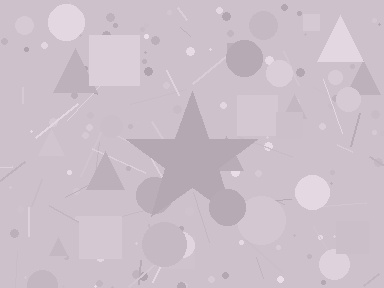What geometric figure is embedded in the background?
A star is embedded in the background.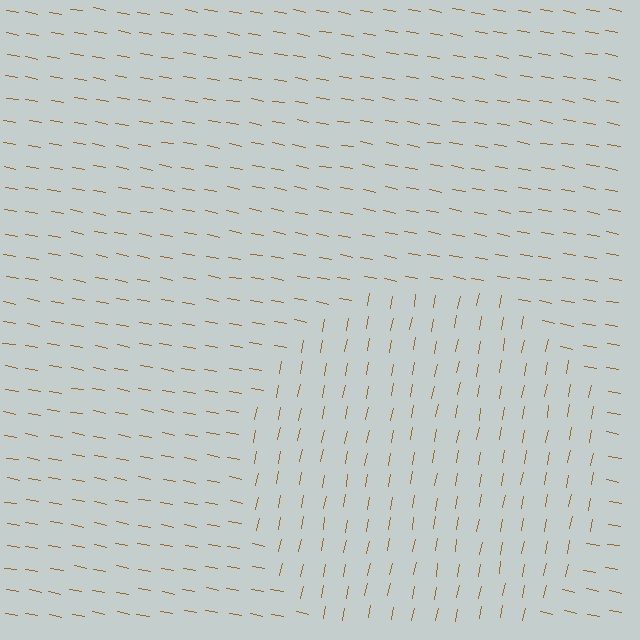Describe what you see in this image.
The image is filled with small brown line segments. A circle region in the image has lines oriented differently from the surrounding lines, creating a visible texture boundary.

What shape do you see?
I see a circle.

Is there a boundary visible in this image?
Yes, there is a texture boundary formed by a change in line orientation.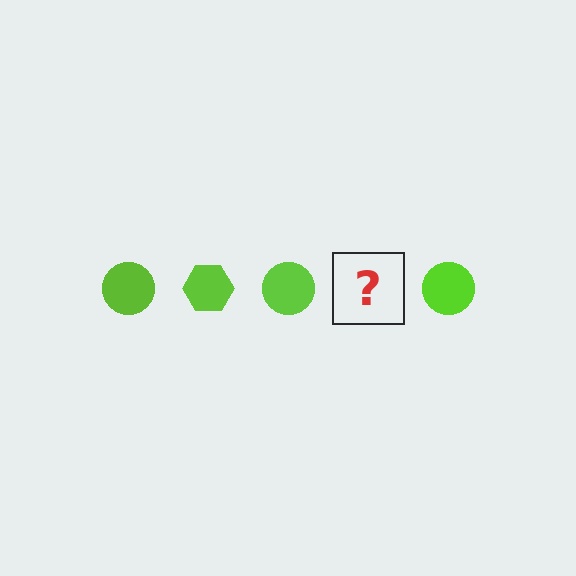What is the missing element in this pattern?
The missing element is a lime hexagon.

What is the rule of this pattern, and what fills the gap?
The rule is that the pattern cycles through circle, hexagon shapes in lime. The gap should be filled with a lime hexagon.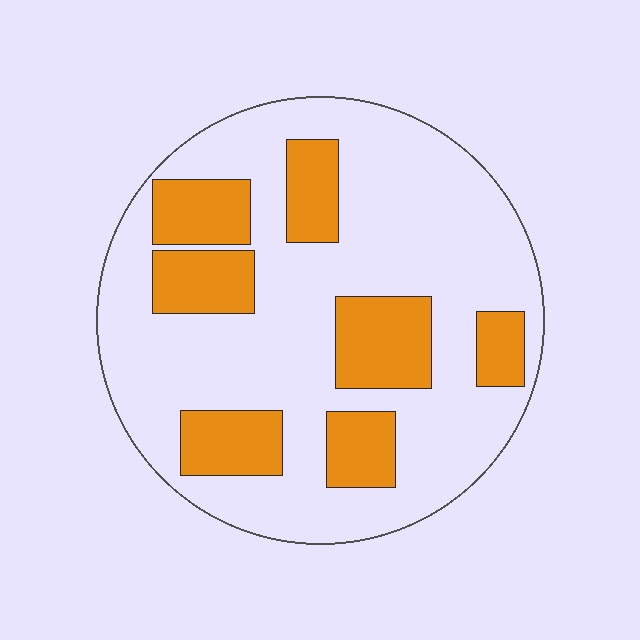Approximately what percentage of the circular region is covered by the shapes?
Approximately 30%.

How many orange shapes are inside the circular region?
7.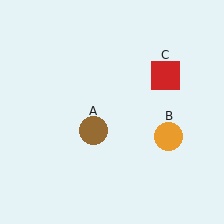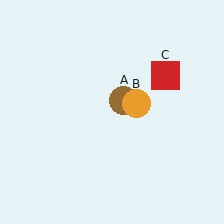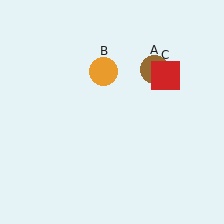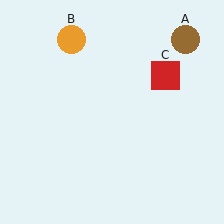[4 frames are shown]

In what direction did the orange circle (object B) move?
The orange circle (object B) moved up and to the left.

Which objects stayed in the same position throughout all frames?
Red square (object C) remained stationary.